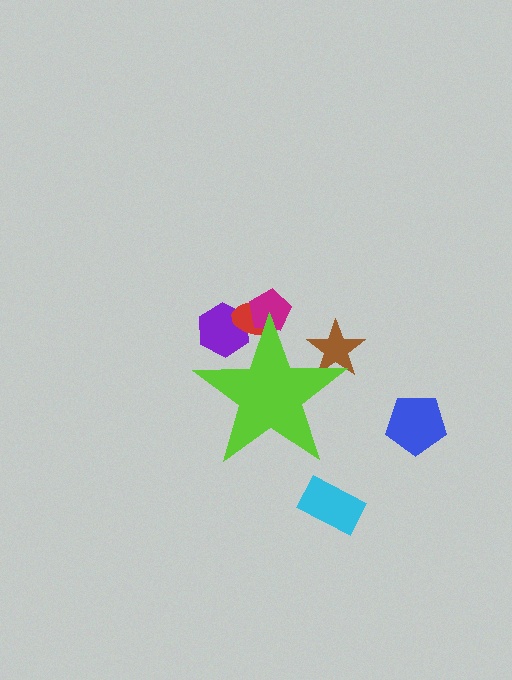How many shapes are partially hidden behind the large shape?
4 shapes are partially hidden.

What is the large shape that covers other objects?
A lime star.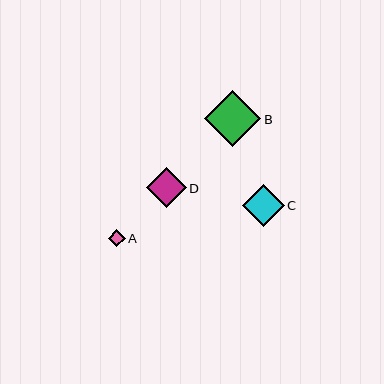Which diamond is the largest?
Diamond B is the largest with a size of approximately 57 pixels.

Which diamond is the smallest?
Diamond A is the smallest with a size of approximately 17 pixels.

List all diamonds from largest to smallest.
From largest to smallest: B, C, D, A.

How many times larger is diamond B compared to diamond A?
Diamond B is approximately 3.4 times the size of diamond A.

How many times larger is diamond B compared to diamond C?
Diamond B is approximately 1.4 times the size of diamond C.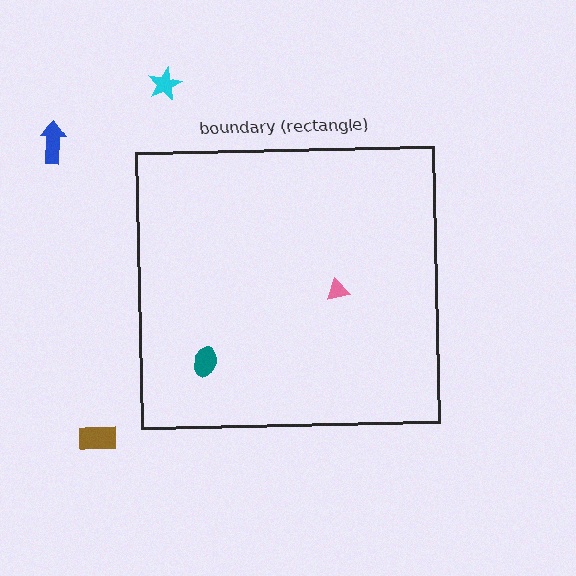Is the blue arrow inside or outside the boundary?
Outside.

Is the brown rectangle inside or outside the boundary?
Outside.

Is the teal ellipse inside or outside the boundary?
Inside.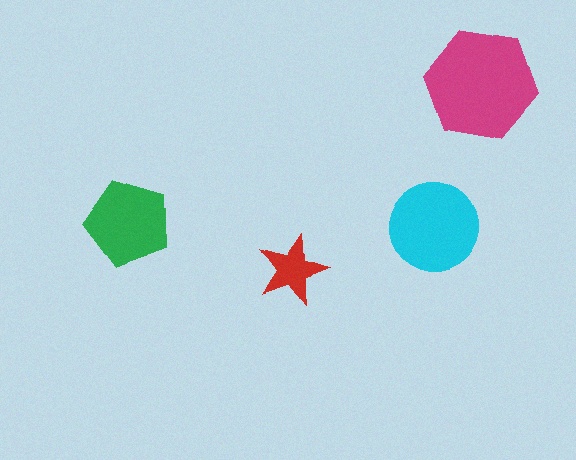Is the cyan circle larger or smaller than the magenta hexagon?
Smaller.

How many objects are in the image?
There are 4 objects in the image.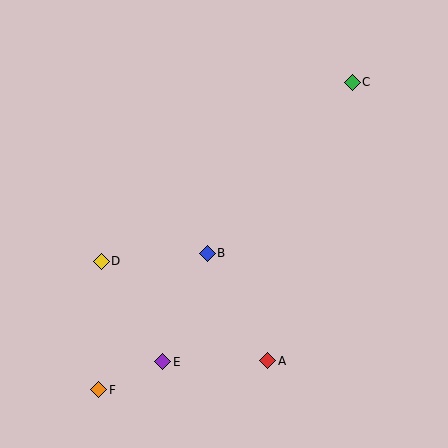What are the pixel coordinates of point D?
Point D is at (101, 261).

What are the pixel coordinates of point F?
Point F is at (99, 390).